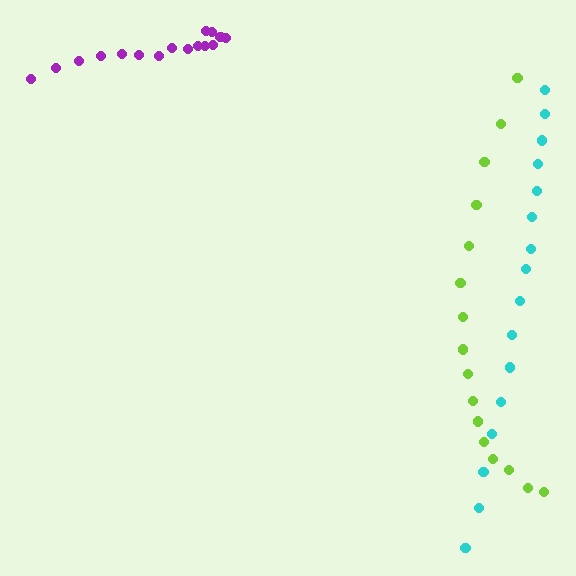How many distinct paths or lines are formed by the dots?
There are 3 distinct paths.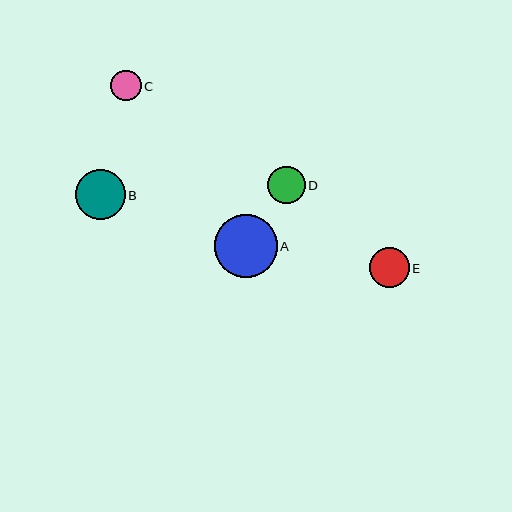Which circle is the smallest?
Circle C is the smallest with a size of approximately 31 pixels.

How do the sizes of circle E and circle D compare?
Circle E and circle D are approximately the same size.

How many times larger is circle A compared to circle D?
Circle A is approximately 1.7 times the size of circle D.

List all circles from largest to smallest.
From largest to smallest: A, B, E, D, C.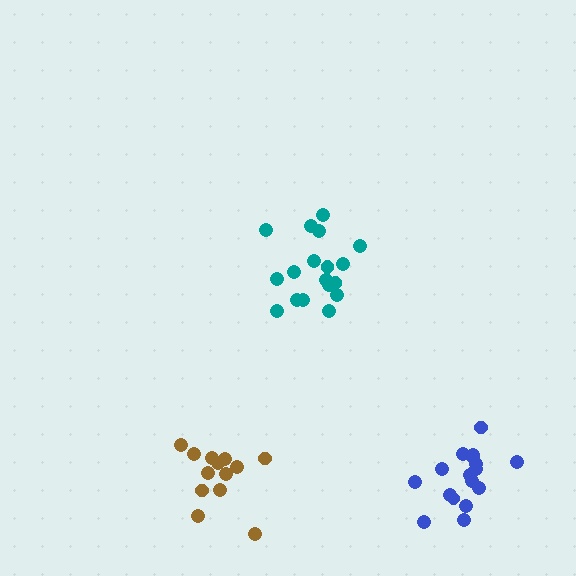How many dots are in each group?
Group 1: 17 dots, Group 2: 18 dots, Group 3: 13 dots (48 total).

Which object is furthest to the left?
The brown cluster is leftmost.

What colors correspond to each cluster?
The clusters are colored: blue, teal, brown.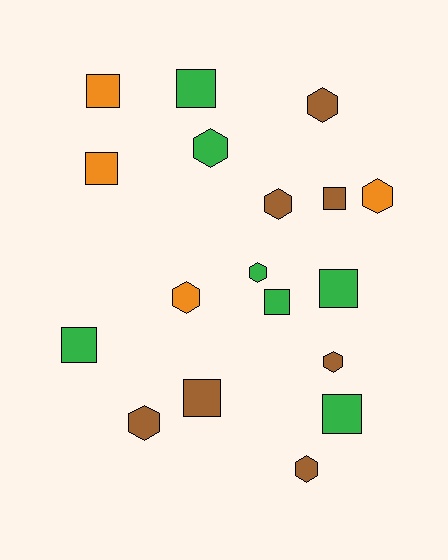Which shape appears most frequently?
Square, with 9 objects.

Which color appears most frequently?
Green, with 7 objects.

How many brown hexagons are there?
There are 5 brown hexagons.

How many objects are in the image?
There are 18 objects.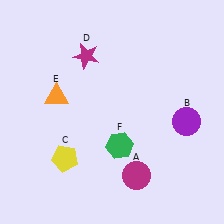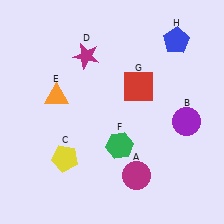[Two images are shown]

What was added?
A red square (G), a blue pentagon (H) were added in Image 2.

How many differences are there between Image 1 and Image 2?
There are 2 differences between the two images.